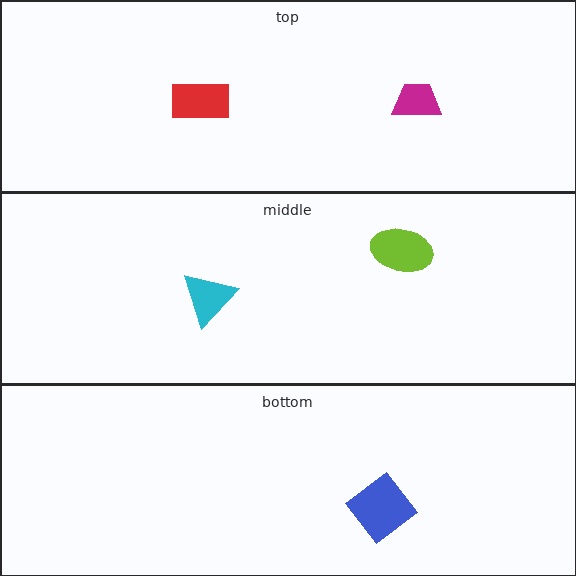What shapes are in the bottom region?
The blue diamond.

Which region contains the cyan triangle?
The middle region.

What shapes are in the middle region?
The lime ellipse, the cyan triangle.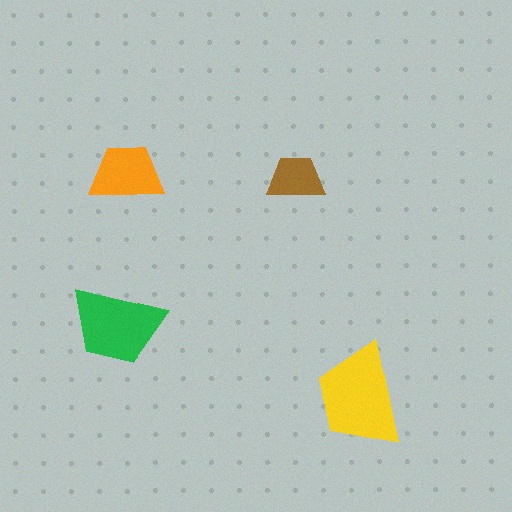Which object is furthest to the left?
The green trapezoid is leftmost.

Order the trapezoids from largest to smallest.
the yellow one, the green one, the orange one, the brown one.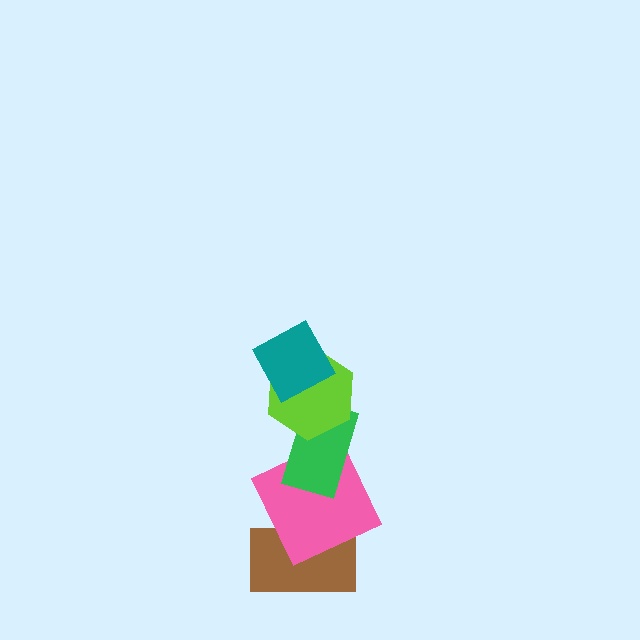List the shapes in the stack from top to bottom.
From top to bottom: the teal diamond, the lime hexagon, the green rectangle, the pink square, the brown rectangle.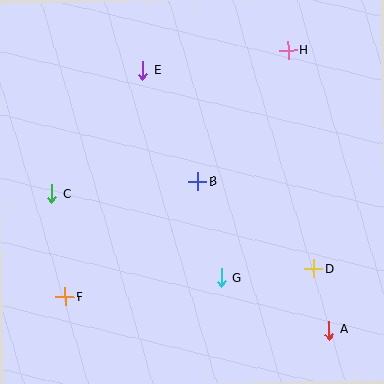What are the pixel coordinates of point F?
Point F is at (65, 297).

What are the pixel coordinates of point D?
Point D is at (313, 269).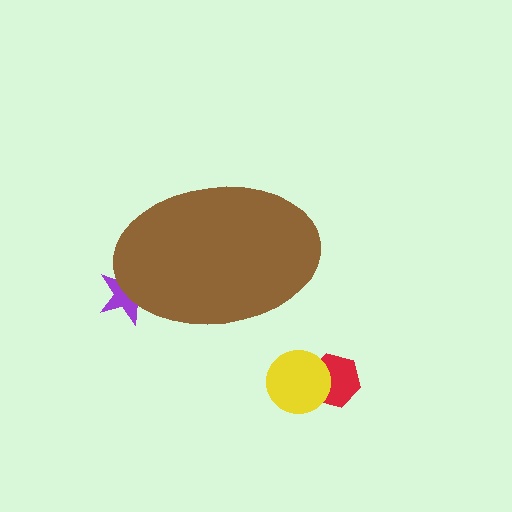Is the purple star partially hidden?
Yes, the purple star is partially hidden behind the brown ellipse.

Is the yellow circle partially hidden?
No, the yellow circle is fully visible.